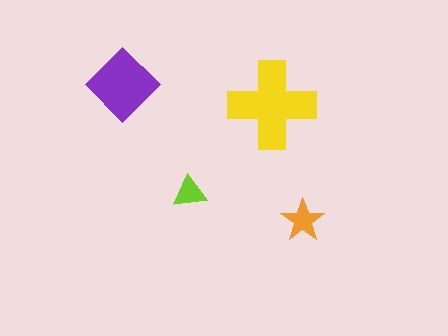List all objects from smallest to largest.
The lime triangle, the orange star, the purple diamond, the yellow cross.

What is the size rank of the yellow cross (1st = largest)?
1st.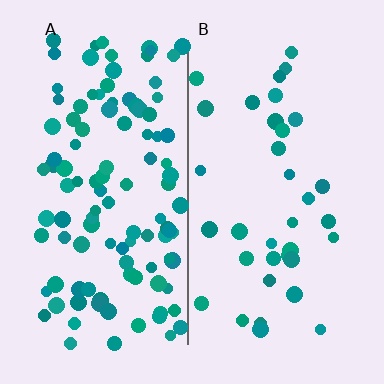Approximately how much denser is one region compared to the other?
Approximately 3.1× — region A over region B.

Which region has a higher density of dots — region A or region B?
A (the left).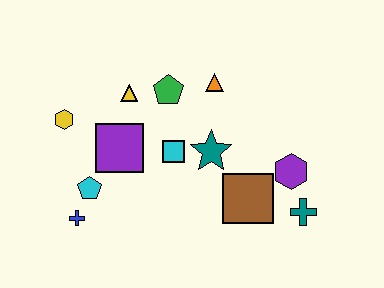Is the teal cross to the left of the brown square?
No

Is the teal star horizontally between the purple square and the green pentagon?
No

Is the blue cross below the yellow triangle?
Yes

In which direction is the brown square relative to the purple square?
The brown square is to the right of the purple square.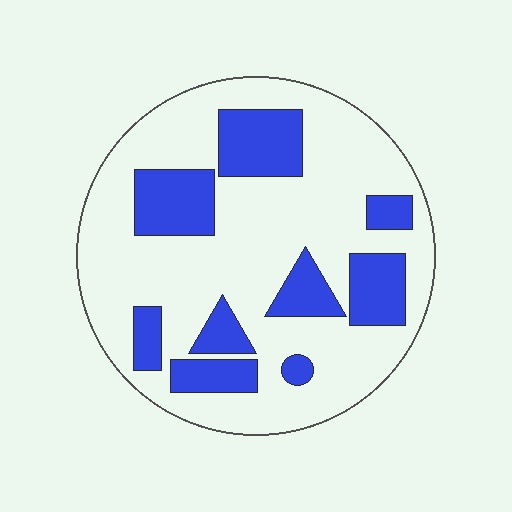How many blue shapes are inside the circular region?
9.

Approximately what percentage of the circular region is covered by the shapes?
Approximately 25%.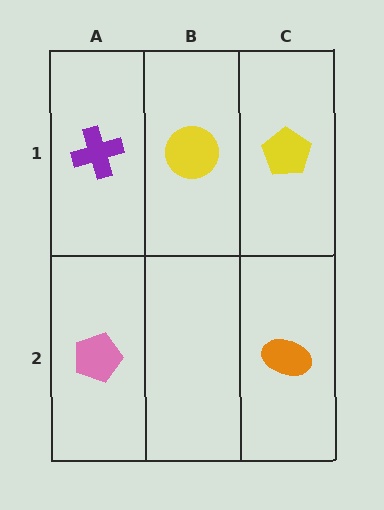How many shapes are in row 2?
2 shapes.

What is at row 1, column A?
A purple cross.